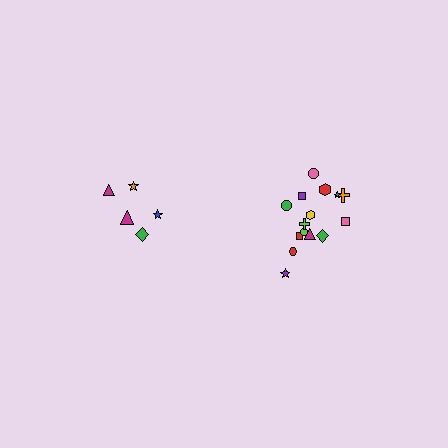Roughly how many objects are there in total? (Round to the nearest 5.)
Roughly 20 objects in total.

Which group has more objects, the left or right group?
The right group.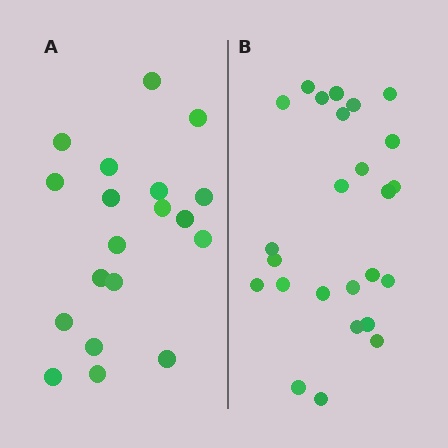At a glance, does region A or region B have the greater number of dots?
Region B (the right region) has more dots.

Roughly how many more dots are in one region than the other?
Region B has about 6 more dots than region A.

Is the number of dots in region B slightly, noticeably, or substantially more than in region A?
Region B has noticeably more, but not dramatically so. The ratio is roughly 1.3 to 1.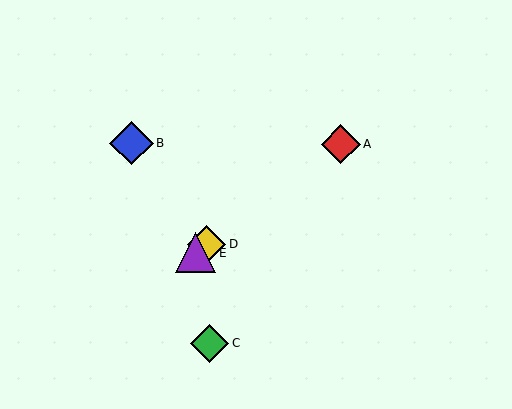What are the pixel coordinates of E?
Object E is at (196, 253).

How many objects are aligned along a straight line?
3 objects (A, D, E) are aligned along a straight line.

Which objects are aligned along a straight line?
Objects A, D, E are aligned along a straight line.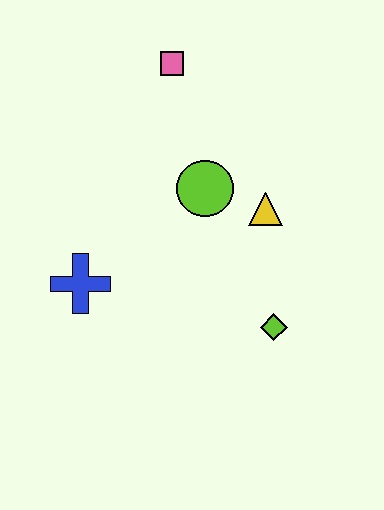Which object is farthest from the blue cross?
The pink square is farthest from the blue cross.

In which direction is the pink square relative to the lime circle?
The pink square is above the lime circle.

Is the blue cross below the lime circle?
Yes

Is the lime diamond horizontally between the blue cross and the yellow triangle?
No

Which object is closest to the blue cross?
The lime circle is closest to the blue cross.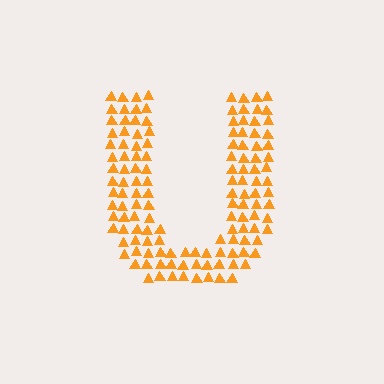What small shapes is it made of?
It is made of small triangles.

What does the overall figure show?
The overall figure shows the letter U.